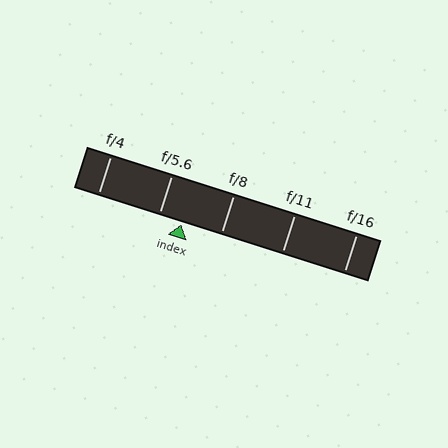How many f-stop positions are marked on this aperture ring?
There are 5 f-stop positions marked.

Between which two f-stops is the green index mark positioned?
The index mark is between f/5.6 and f/8.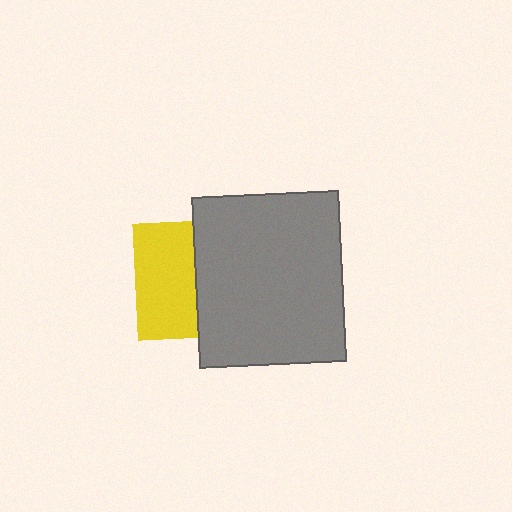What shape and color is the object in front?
The object in front is a gray rectangle.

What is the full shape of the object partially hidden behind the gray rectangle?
The partially hidden object is a yellow square.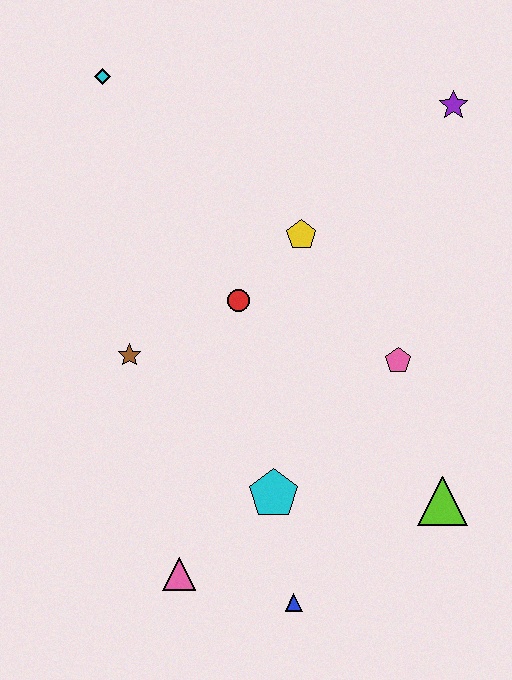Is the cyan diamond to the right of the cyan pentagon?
No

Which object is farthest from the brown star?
The purple star is farthest from the brown star.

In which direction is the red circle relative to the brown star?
The red circle is to the right of the brown star.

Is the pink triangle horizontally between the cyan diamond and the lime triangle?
Yes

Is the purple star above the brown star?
Yes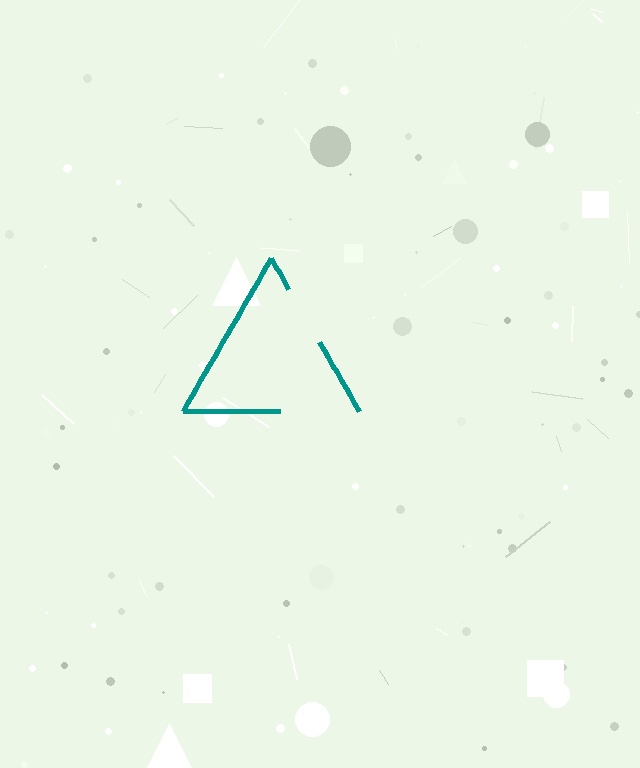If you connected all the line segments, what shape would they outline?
They would outline a triangle.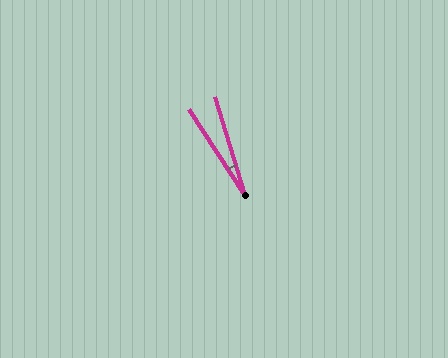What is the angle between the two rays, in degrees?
Approximately 16 degrees.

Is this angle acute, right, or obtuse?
It is acute.